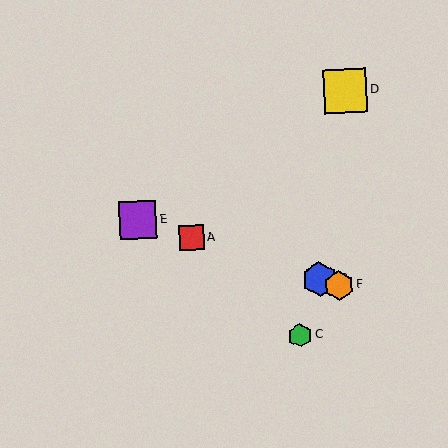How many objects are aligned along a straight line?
4 objects (A, B, E, F) are aligned along a straight line.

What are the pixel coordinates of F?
Object F is at (339, 286).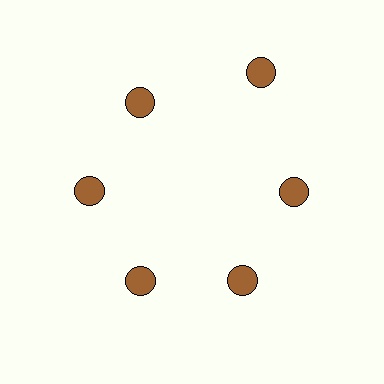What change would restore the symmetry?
The symmetry would be restored by moving it inward, back onto the ring so that all 6 circles sit at equal angles and equal distance from the center.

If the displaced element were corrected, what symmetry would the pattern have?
It would have 6-fold rotational symmetry — the pattern would map onto itself every 60 degrees.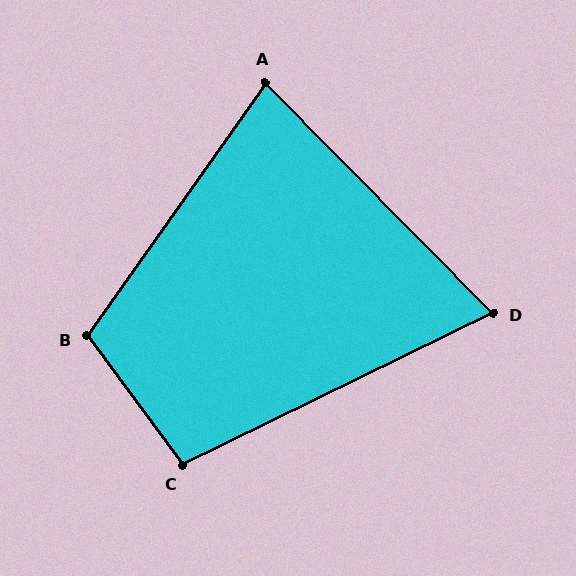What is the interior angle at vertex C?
Approximately 100 degrees (obtuse).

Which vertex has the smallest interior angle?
D, at approximately 71 degrees.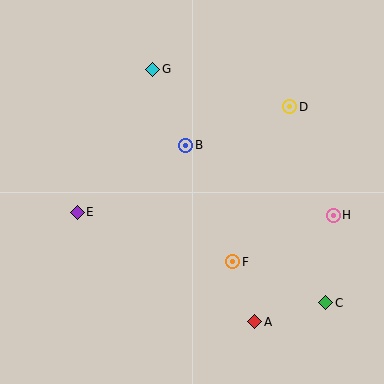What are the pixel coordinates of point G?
Point G is at (153, 69).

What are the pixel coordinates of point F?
Point F is at (233, 262).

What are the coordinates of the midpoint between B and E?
The midpoint between B and E is at (132, 179).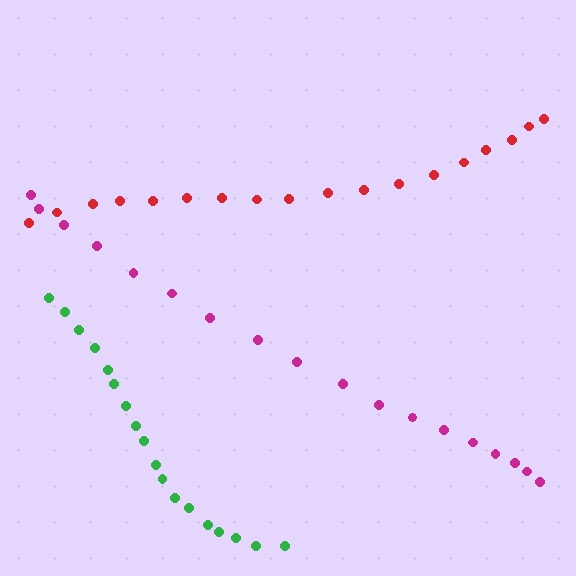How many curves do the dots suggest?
There are 3 distinct paths.